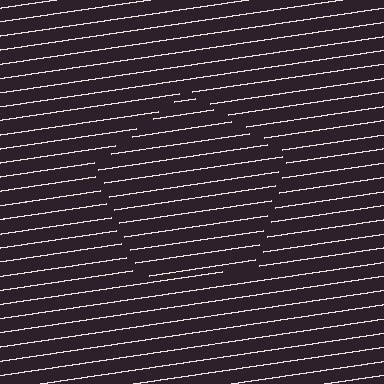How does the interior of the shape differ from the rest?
The interior of the shape contains the same grating, shifted by half a period — the contour is defined by the phase discontinuity where line-ends from the inner and outer gratings abut.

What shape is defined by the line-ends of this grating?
An illusory pentagon. The interior of the shape contains the same grating, shifted by half a period — the contour is defined by the phase discontinuity where line-ends from the inner and outer gratings abut.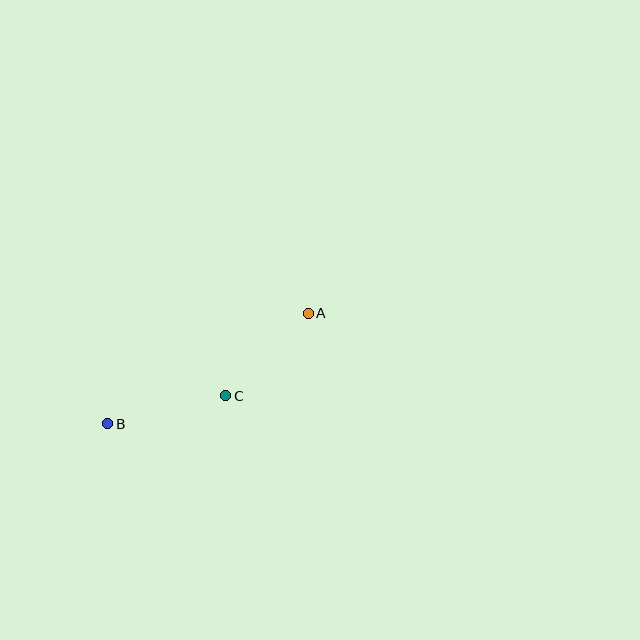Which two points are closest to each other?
Points A and C are closest to each other.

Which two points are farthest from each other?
Points A and B are farthest from each other.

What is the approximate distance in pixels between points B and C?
The distance between B and C is approximately 121 pixels.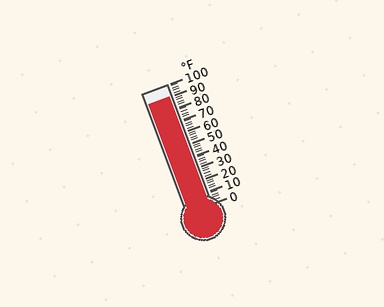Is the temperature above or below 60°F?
The temperature is above 60°F.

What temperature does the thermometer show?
The thermometer shows approximately 90°F.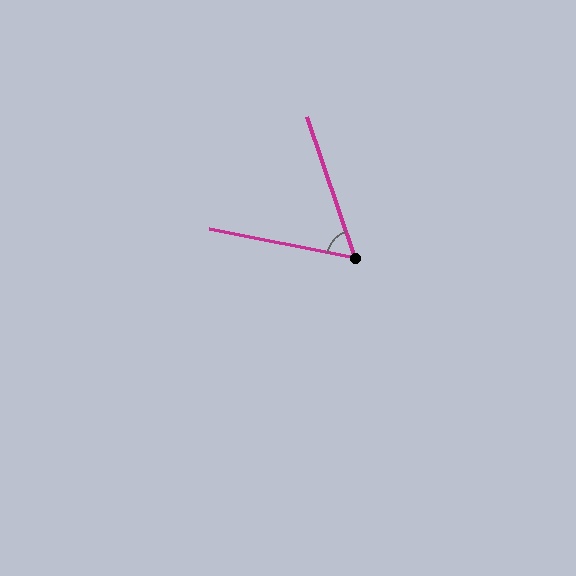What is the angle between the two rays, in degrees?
Approximately 60 degrees.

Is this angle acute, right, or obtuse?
It is acute.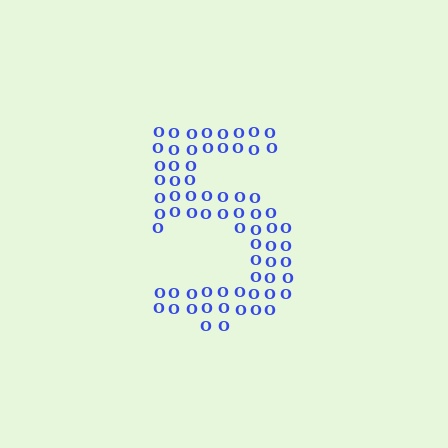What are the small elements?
The small elements are letter O's.